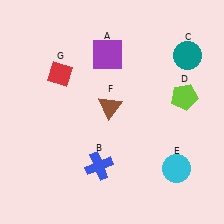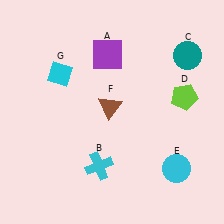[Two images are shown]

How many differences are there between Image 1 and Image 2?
There are 2 differences between the two images.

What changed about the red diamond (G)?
In Image 1, G is red. In Image 2, it changed to cyan.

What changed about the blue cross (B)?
In Image 1, B is blue. In Image 2, it changed to cyan.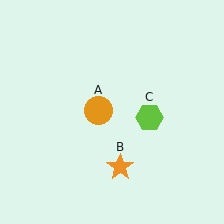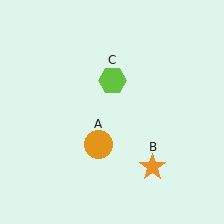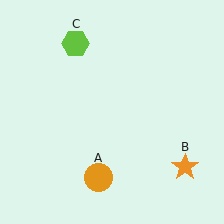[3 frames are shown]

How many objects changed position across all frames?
3 objects changed position: orange circle (object A), orange star (object B), lime hexagon (object C).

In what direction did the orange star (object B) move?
The orange star (object B) moved right.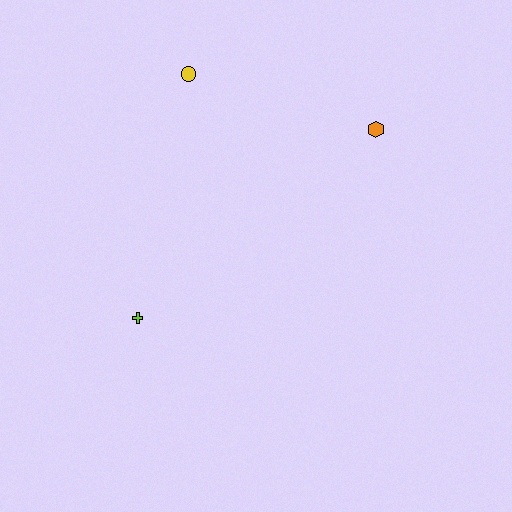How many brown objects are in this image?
There are no brown objects.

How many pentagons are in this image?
There are no pentagons.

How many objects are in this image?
There are 3 objects.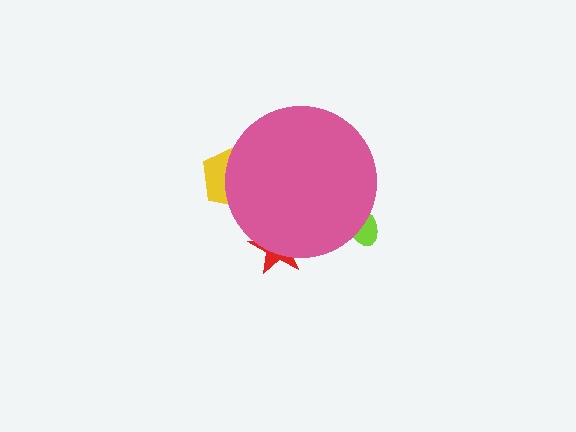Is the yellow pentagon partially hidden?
Yes, the yellow pentagon is partially hidden behind the pink circle.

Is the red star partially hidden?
Yes, the red star is partially hidden behind the pink circle.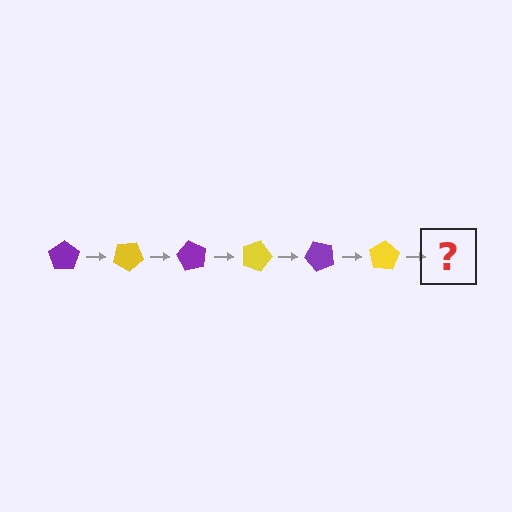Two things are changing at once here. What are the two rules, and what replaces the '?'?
The two rules are that it rotates 30 degrees each step and the color cycles through purple and yellow. The '?' should be a purple pentagon, rotated 180 degrees from the start.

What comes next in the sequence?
The next element should be a purple pentagon, rotated 180 degrees from the start.